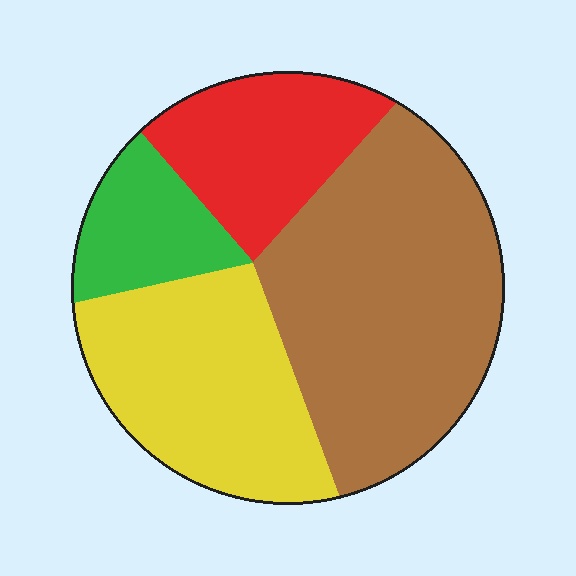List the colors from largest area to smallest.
From largest to smallest: brown, yellow, red, green.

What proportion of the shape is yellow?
Yellow covers about 30% of the shape.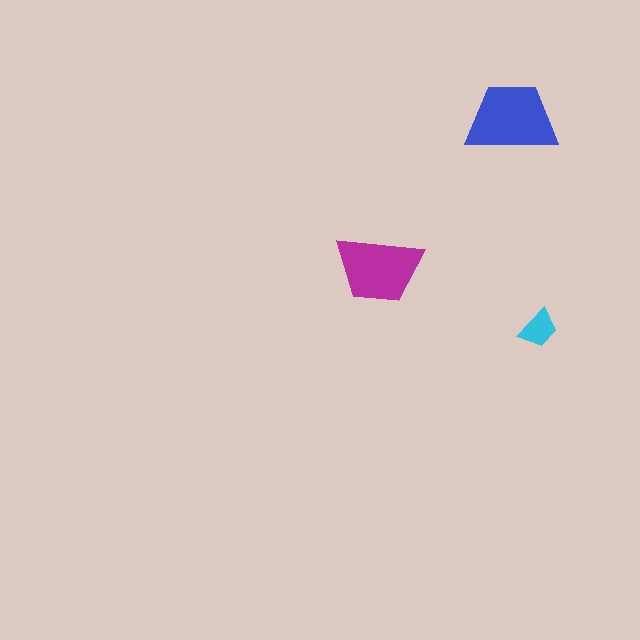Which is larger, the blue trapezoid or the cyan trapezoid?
The blue one.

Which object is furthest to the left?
The magenta trapezoid is leftmost.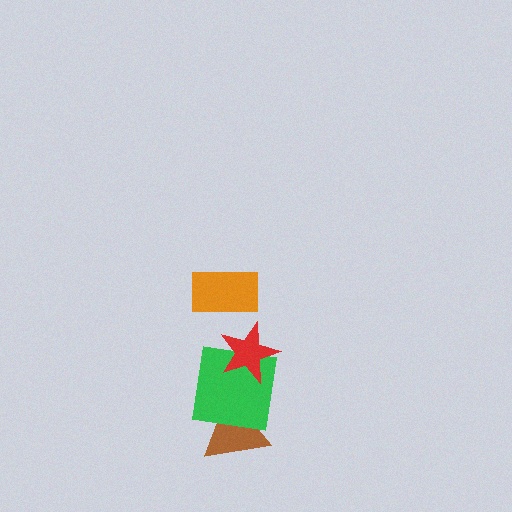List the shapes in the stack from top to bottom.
From top to bottom: the orange rectangle, the red star, the green square, the brown triangle.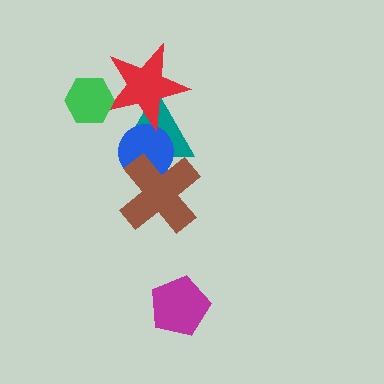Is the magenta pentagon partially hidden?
No, no other shape covers it.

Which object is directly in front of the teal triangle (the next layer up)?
The blue circle is directly in front of the teal triangle.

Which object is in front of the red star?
The green hexagon is in front of the red star.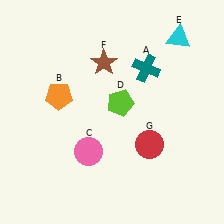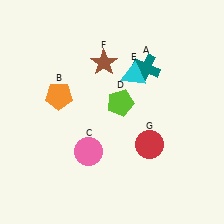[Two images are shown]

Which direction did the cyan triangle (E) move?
The cyan triangle (E) moved left.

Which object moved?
The cyan triangle (E) moved left.